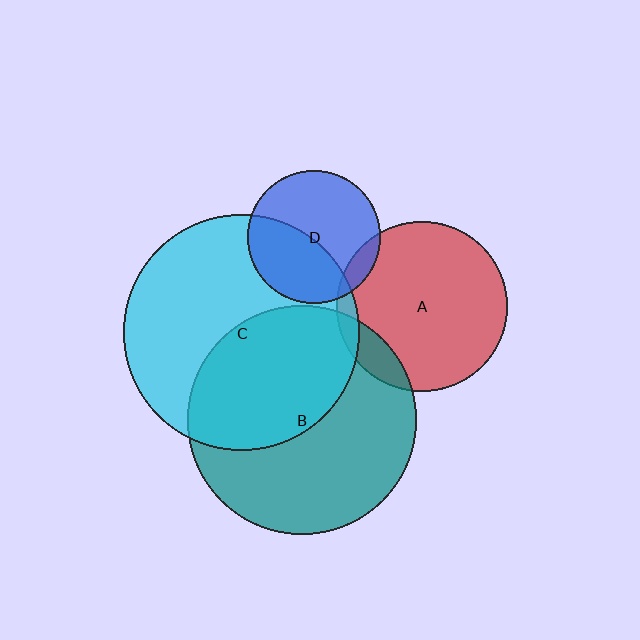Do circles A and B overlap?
Yes.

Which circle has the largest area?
Circle C (cyan).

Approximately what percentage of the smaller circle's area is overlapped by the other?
Approximately 10%.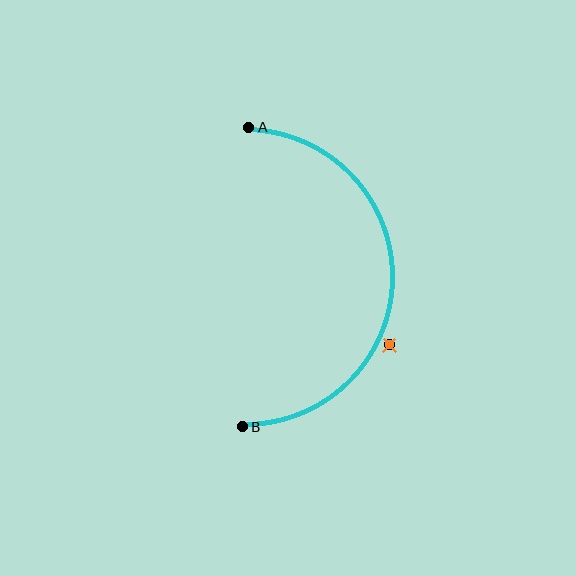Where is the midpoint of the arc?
The arc midpoint is the point on the curve farthest from the straight line joining A and B. It sits to the right of that line.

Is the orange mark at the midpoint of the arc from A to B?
No — the orange mark does not lie on the arc at all. It sits slightly outside the curve.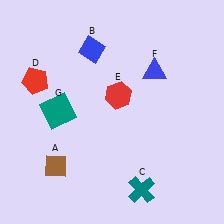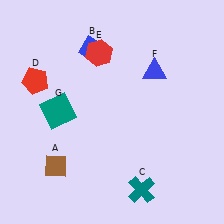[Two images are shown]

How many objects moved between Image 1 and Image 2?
1 object moved between the two images.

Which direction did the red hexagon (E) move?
The red hexagon (E) moved up.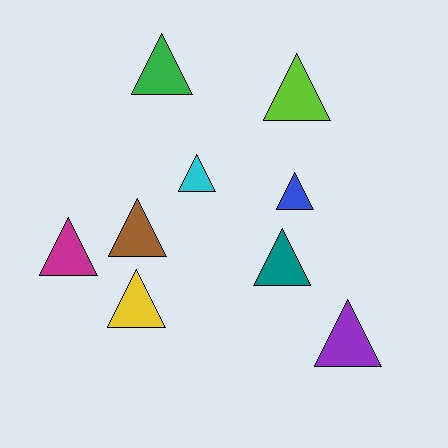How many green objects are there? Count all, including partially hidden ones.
There is 1 green object.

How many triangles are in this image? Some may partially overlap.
There are 9 triangles.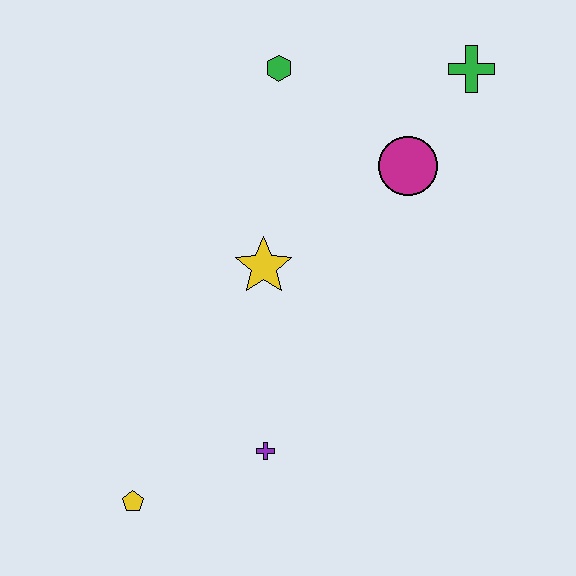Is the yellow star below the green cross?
Yes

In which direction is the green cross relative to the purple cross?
The green cross is above the purple cross.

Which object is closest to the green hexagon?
The magenta circle is closest to the green hexagon.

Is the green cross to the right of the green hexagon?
Yes